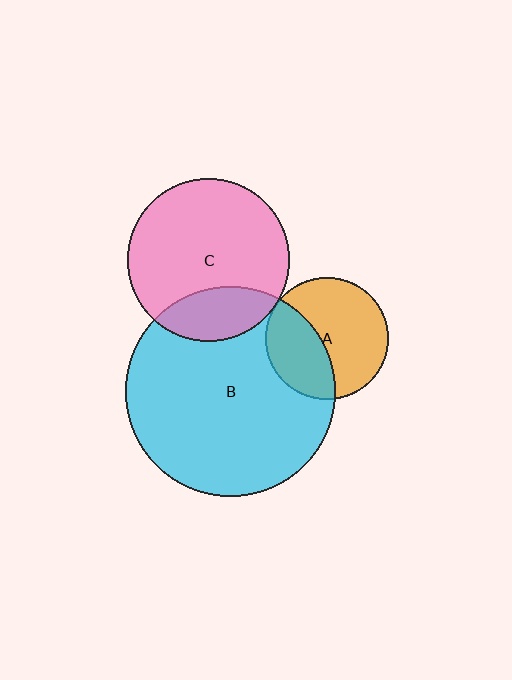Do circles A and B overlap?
Yes.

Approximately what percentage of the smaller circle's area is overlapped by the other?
Approximately 40%.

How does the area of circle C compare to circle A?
Approximately 1.8 times.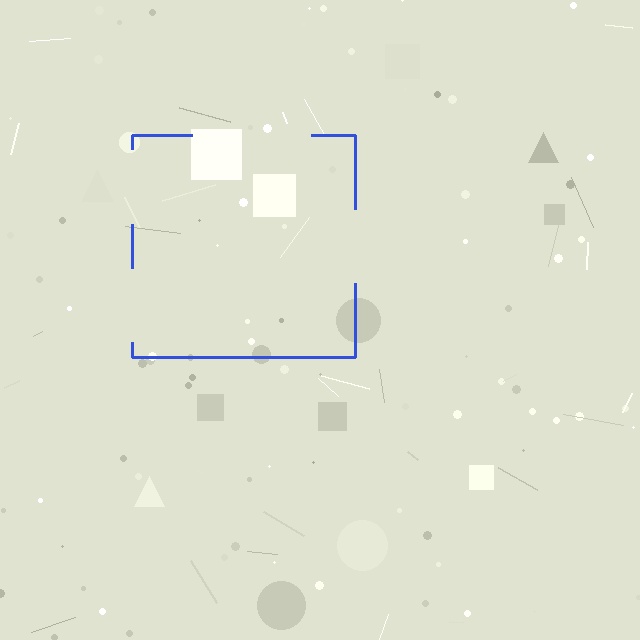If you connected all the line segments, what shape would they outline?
They would outline a square.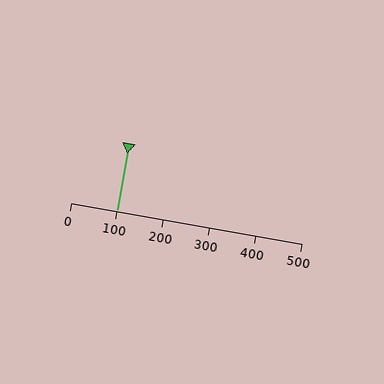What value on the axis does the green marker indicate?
The marker indicates approximately 100.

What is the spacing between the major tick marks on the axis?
The major ticks are spaced 100 apart.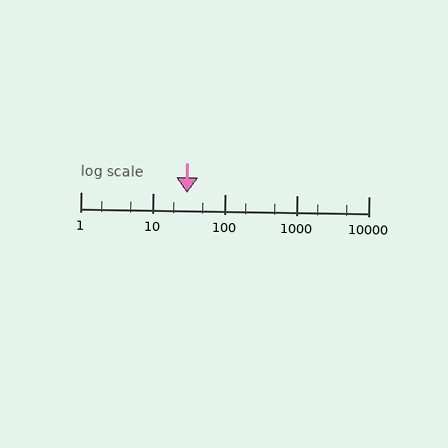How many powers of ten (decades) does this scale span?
The scale spans 4 decades, from 1 to 10000.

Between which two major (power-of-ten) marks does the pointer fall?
The pointer is between 10 and 100.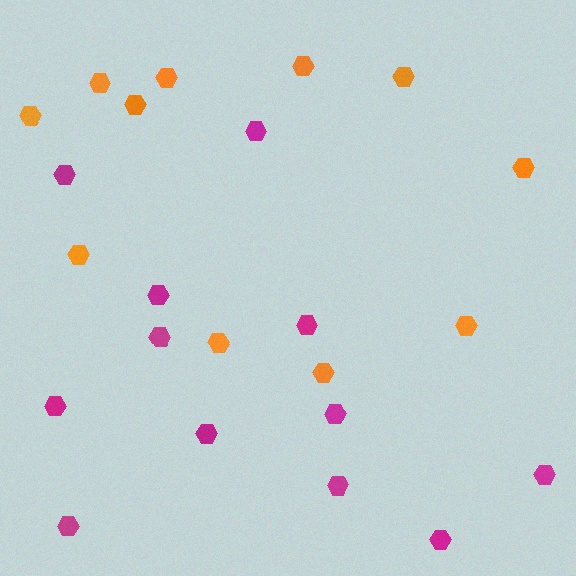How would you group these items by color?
There are 2 groups: one group of orange hexagons (11) and one group of magenta hexagons (12).